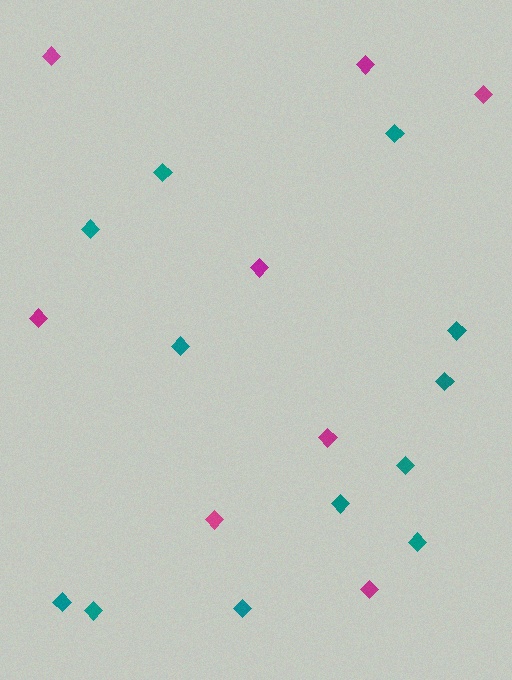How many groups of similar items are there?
There are 2 groups: one group of magenta diamonds (8) and one group of teal diamonds (12).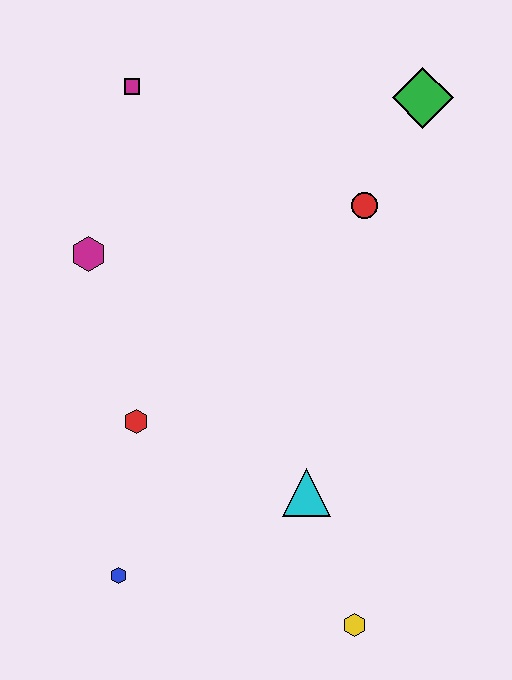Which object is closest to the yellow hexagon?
The cyan triangle is closest to the yellow hexagon.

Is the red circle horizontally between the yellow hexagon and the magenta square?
No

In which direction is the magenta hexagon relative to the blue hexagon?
The magenta hexagon is above the blue hexagon.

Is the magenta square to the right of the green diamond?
No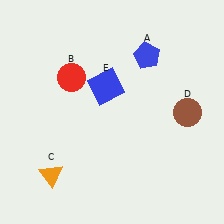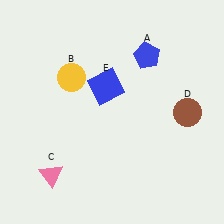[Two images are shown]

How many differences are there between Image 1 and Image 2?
There are 2 differences between the two images.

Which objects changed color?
B changed from red to yellow. C changed from orange to pink.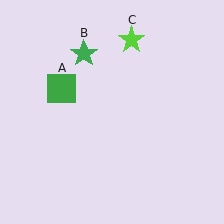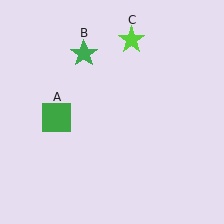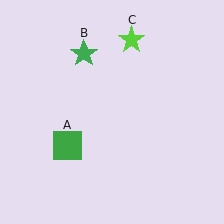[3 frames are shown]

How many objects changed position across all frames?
1 object changed position: green square (object A).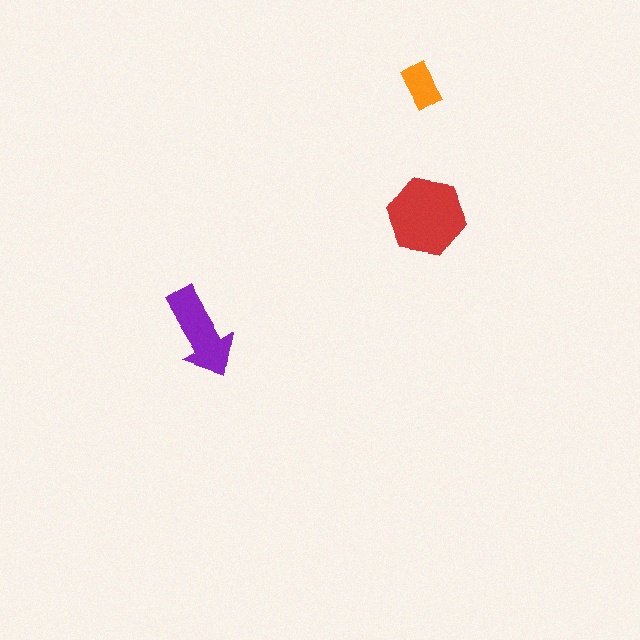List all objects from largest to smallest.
The red hexagon, the purple arrow, the orange rectangle.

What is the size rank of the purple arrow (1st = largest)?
2nd.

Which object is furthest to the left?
The purple arrow is leftmost.